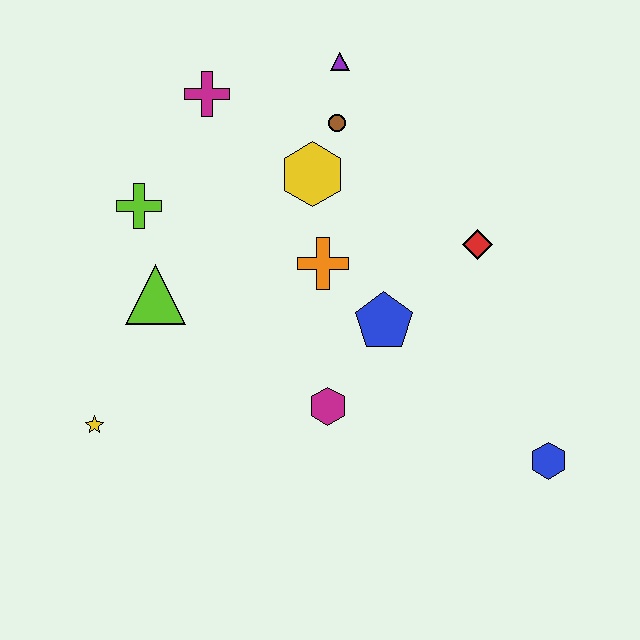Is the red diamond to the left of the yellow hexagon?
No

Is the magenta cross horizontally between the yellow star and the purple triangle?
Yes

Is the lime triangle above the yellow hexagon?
No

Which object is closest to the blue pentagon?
The orange cross is closest to the blue pentagon.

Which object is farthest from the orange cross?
The blue hexagon is farthest from the orange cross.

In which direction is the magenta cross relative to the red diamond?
The magenta cross is to the left of the red diamond.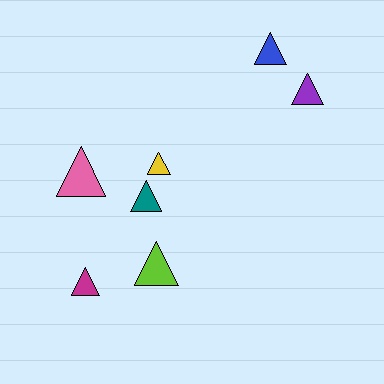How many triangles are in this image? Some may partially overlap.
There are 7 triangles.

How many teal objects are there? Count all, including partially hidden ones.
There is 1 teal object.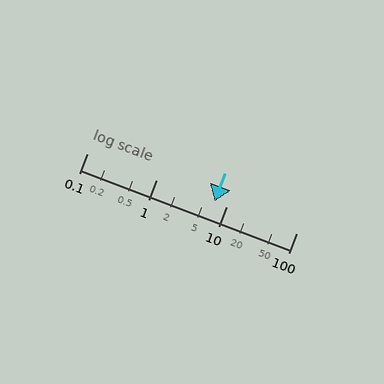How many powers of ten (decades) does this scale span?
The scale spans 3 decades, from 0.1 to 100.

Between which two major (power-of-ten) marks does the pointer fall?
The pointer is between 1 and 10.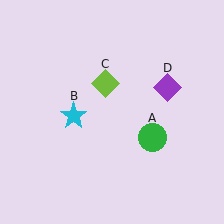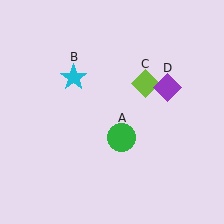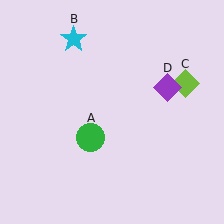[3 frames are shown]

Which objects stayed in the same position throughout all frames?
Purple diamond (object D) remained stationary.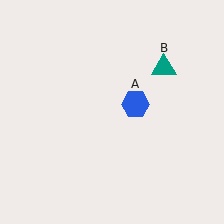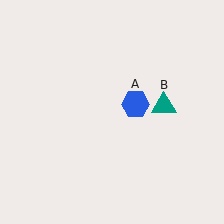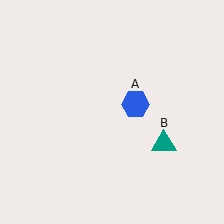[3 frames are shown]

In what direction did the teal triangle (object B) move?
The teal triangle (object B) moved down.